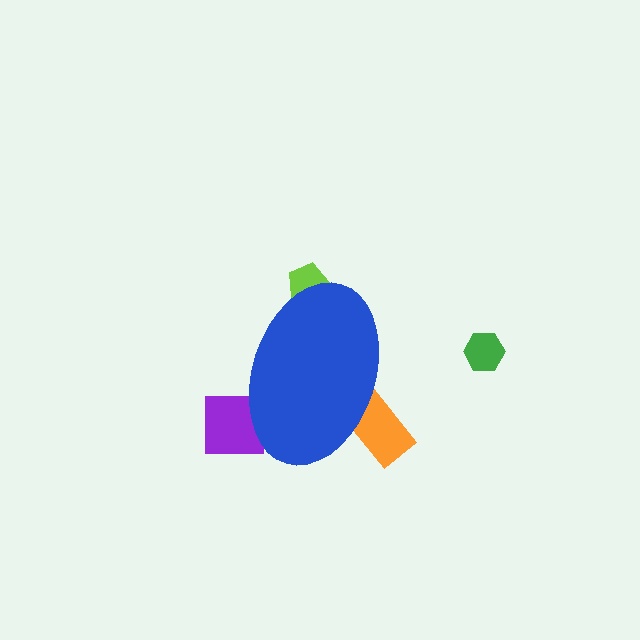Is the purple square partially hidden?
Yes, the purple square is partially hidden behind the blue ellipse.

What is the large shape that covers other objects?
A blue ellipse.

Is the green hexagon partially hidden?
No, the green hexagon is fully visible.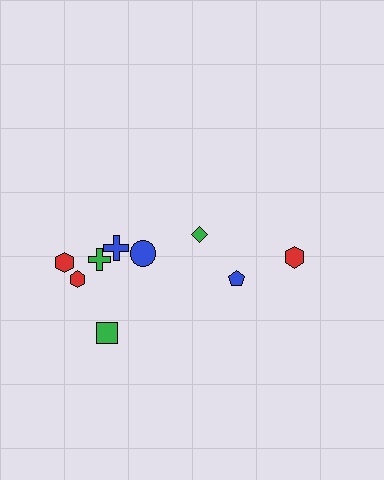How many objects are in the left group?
There are 6 objects.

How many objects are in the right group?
There are 3 objects.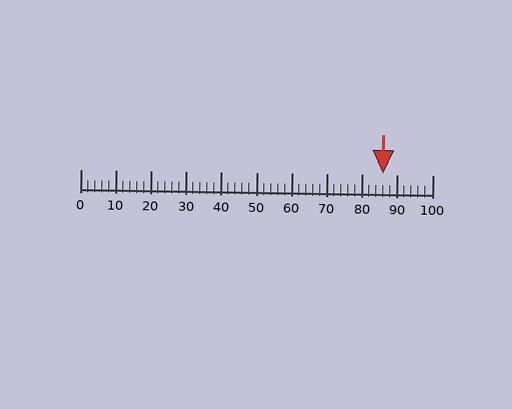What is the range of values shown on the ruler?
The ruler shows values from 0 to 100.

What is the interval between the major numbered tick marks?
The major tick marks are spaced 10 units apart.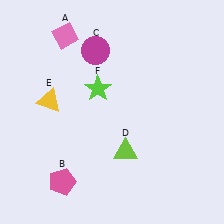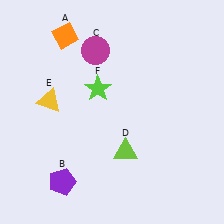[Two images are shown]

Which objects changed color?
A changed from pink to orange. B changed from pink to purple.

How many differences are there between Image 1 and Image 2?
There are 2 differences between the two images.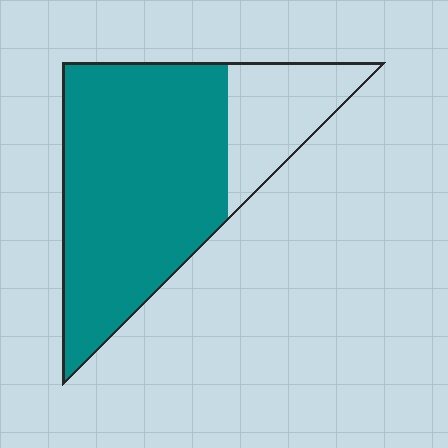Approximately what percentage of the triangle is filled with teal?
Approximately 75%.